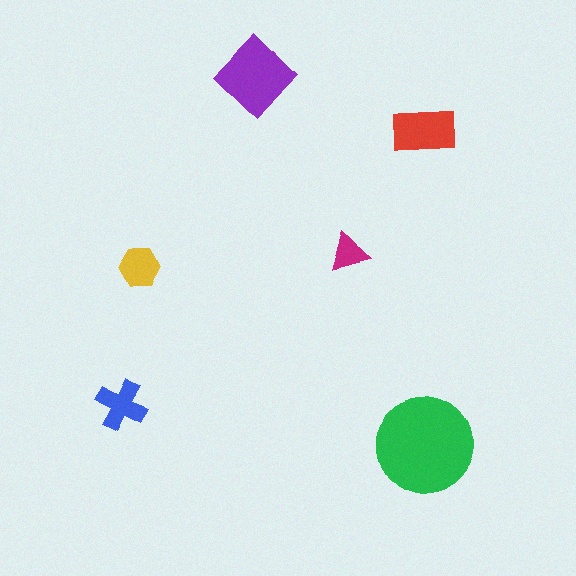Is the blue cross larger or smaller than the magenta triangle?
Larger.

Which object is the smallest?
The magenta triangle.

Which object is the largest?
The green circle.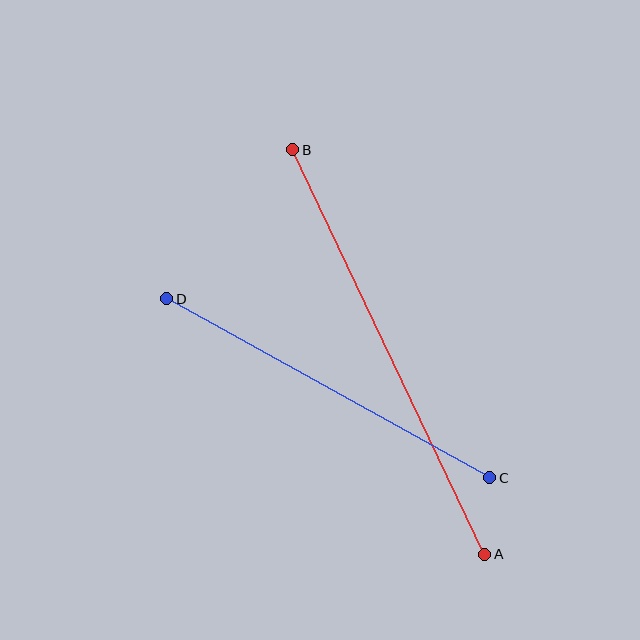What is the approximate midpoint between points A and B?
The midpoint is at approximately (389, 352) pixels.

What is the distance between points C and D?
The distance is approximately 369 pixels.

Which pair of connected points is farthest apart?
Points A and B are farthest apart.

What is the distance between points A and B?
The distance is approximately 448 pixels.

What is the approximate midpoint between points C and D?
The midpoint is at approximately (328, 388) pixels.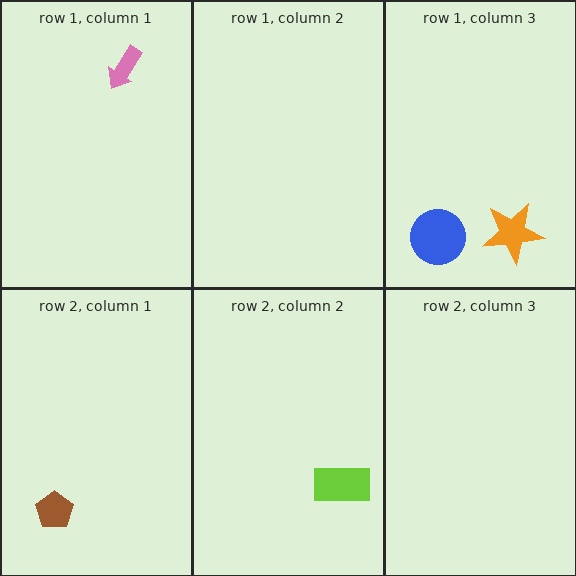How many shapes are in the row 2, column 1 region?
1.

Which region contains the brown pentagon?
The row 2, column 1 region.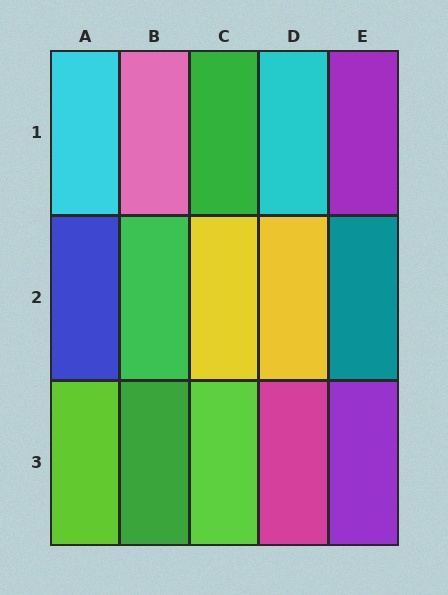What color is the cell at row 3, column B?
Green.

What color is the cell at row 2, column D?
Yellow.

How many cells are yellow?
2 cells are yellow.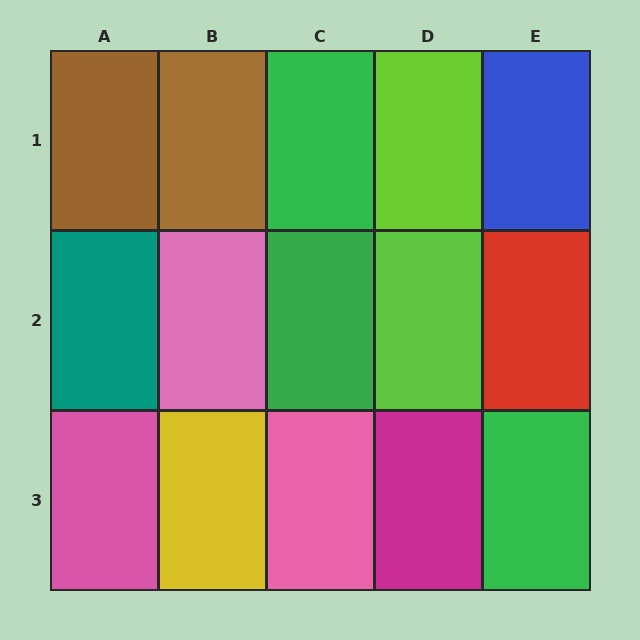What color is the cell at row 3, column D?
Magenta.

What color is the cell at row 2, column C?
Green.